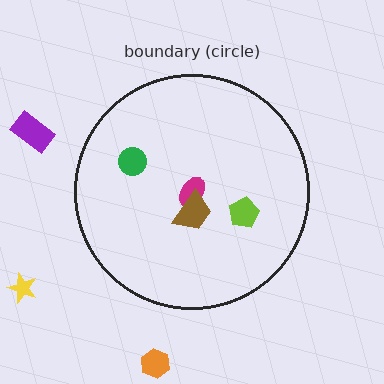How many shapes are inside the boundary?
4 inside, 3 outside.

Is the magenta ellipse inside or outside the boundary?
Inside.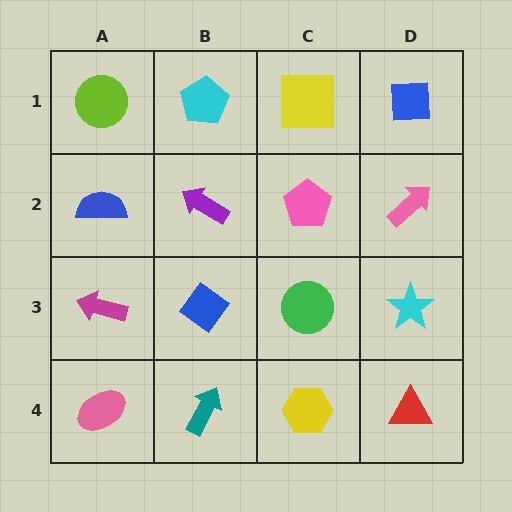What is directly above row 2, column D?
A blue square.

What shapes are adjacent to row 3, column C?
A pink pentagon (row 2, column C), a yellow hexagon (row 4, column C), a blue diamond (row 3, column B), a cyan star (row 3, column D).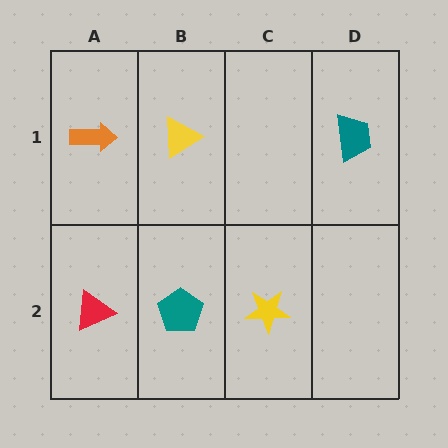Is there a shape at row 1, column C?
No, that cell is empty.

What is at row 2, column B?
A teal pentagon.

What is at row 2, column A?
A red triangle.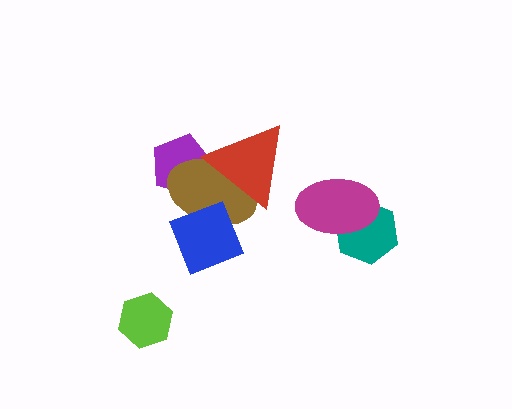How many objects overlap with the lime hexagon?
0 objects overlap with the lime hexagon.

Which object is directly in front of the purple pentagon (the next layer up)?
The brown ellipse is directly in front of the purple pentagon.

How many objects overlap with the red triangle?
2 objects overlap with the red triangle.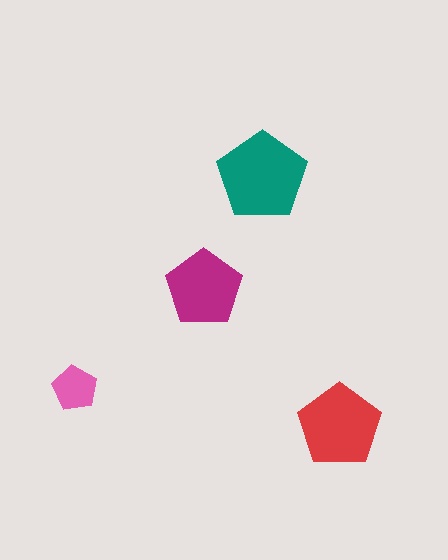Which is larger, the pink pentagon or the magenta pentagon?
The magenta one.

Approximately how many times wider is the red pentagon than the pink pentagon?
About 2 times wider.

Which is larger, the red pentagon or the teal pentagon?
The teal one.